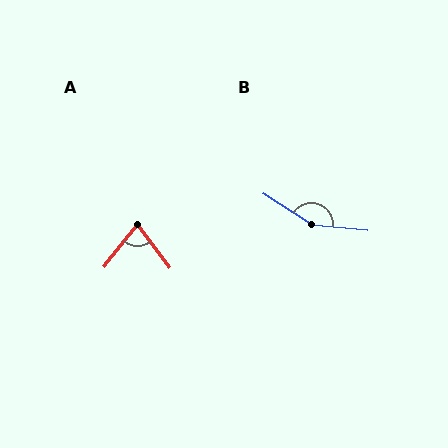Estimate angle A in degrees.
Approximately 75 degrees.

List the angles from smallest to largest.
A (75°), B (152°).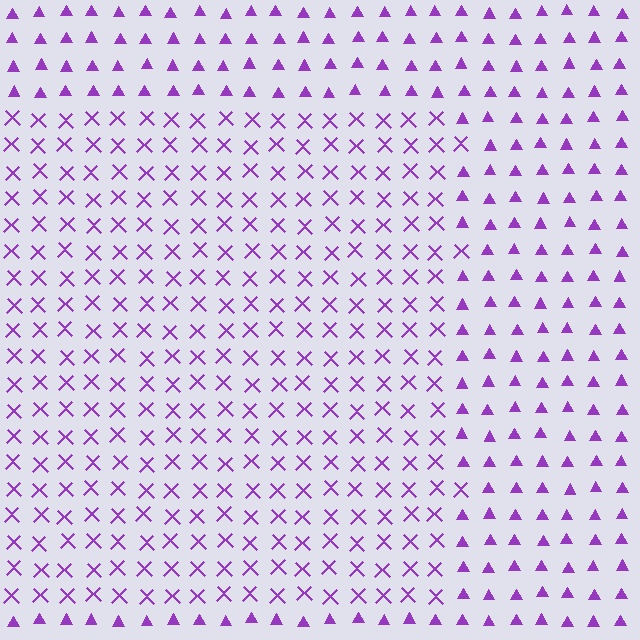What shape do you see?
I see a rectangle.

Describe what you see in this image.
The image is filled with small purple elements arranged in a uniform grid. A rectangle-shaped region contains X marks, while the surrounding area contains triangles. The boundary is defined purely by the change in element shape.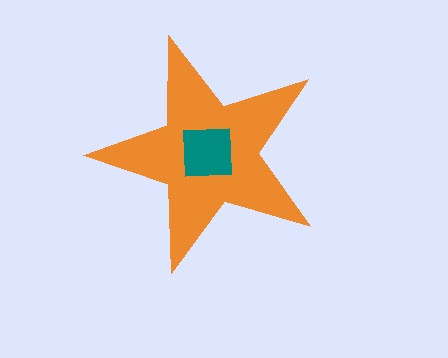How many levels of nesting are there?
2.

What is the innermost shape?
The teal square.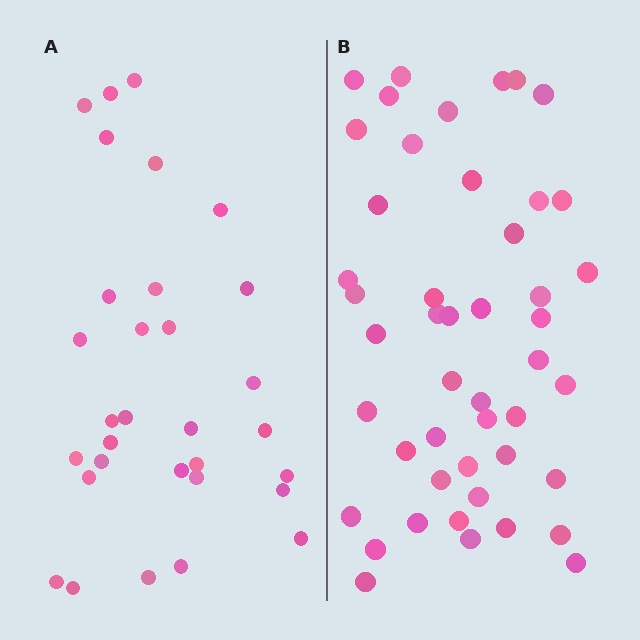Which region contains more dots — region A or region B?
Region B (the right region) has more dots.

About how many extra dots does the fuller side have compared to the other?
Region B has approximately 15 more dots than region A.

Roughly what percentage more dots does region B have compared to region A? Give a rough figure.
About 50% more.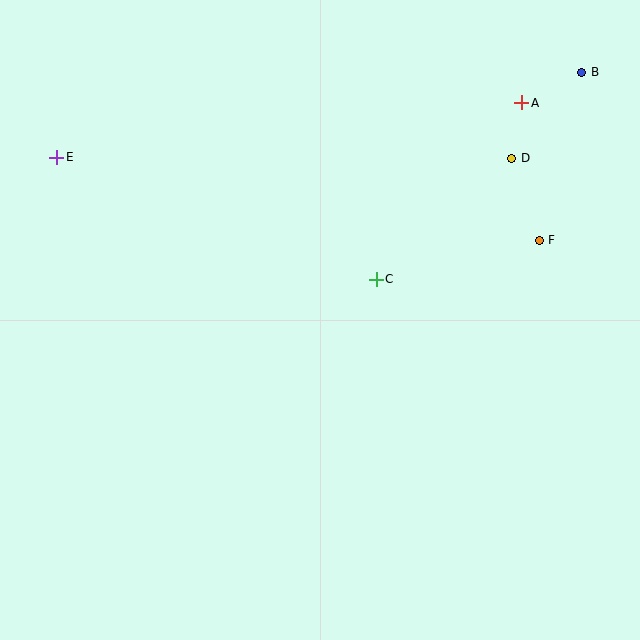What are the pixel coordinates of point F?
Point F is at (539, 240).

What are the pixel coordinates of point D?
Point D is at (512, 158).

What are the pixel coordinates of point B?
Point B is at (582, 72).